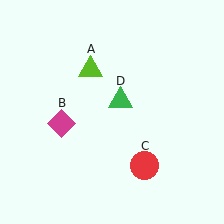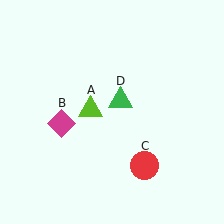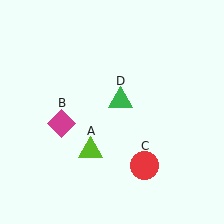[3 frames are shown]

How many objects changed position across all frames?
1 object changed position: lime triangle (object A).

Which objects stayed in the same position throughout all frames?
Magenta diamond (object B) and red circle (object C) and green triangle (object D) remained stationary.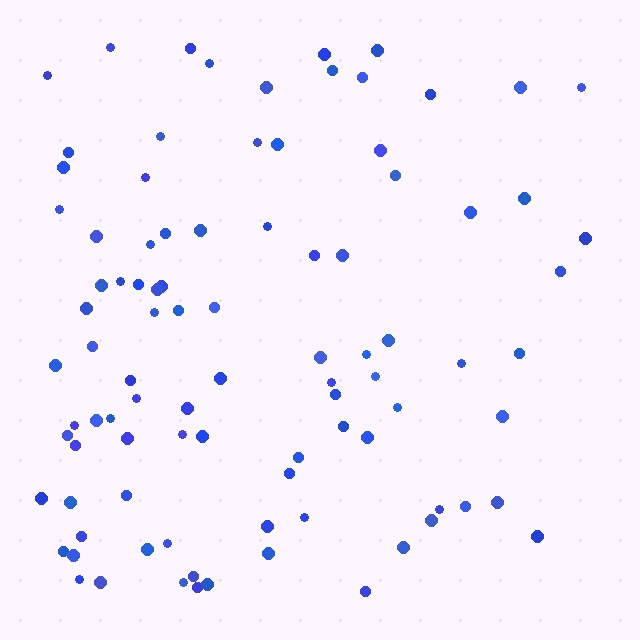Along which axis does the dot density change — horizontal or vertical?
Horizontal.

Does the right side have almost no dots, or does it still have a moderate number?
Still a moderate number, just noticeably fewer than the left.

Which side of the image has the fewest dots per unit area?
The right.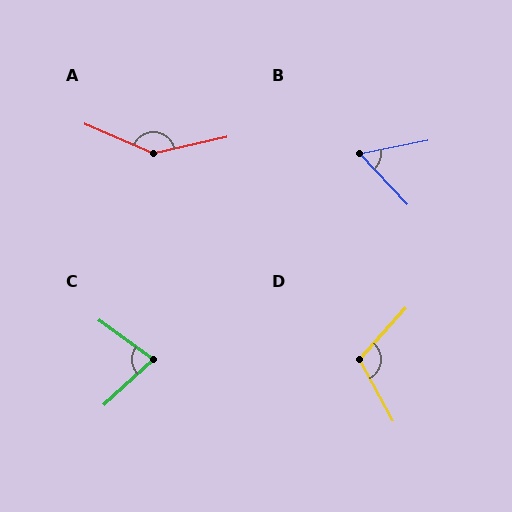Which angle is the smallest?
B, at approximately 58 degrees.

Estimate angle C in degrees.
Approximately 78 degrees.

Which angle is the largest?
A, at approximately 144 degrees.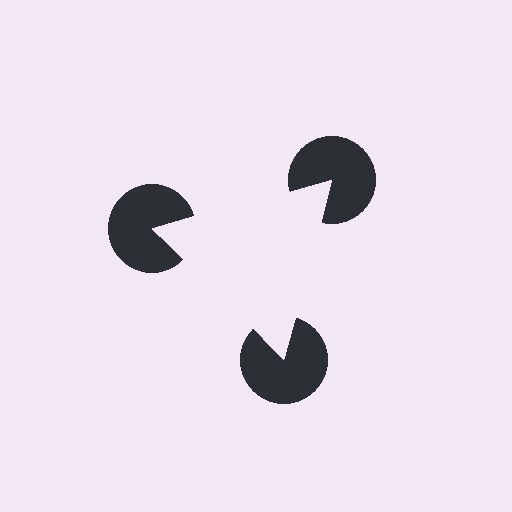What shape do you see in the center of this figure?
An illusory triangle — its edges are inferred from the aligned wedge cuts in the pac-man discs, not physically drawn.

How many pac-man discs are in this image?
There are 3 — one at each vertex of the illusory triangle.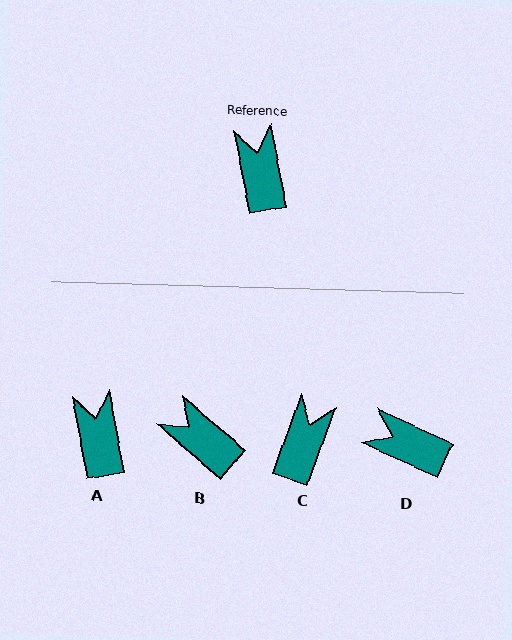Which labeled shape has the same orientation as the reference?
A.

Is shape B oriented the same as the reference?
No, it is off by about 39 degrees.